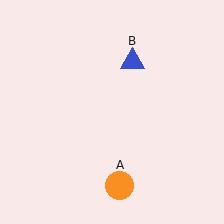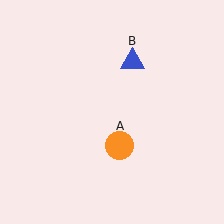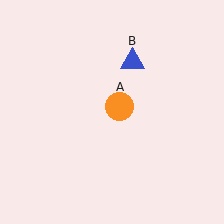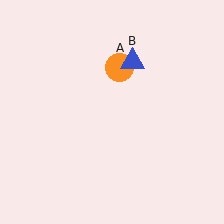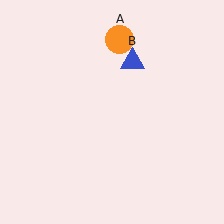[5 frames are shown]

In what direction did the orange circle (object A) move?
The orange circle (object A) moved up.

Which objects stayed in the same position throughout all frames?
Blue triangle (object B) remained stationary.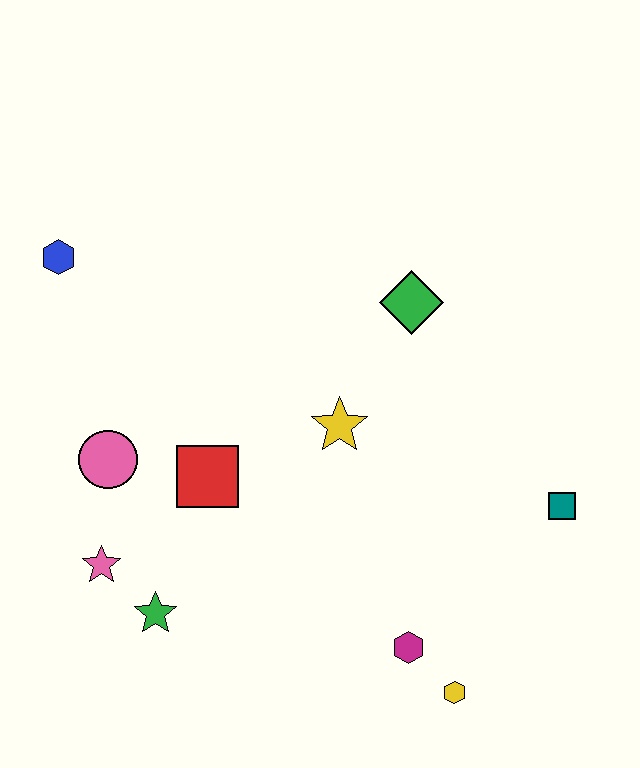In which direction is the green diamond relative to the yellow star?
The green diamond is above the yellow star.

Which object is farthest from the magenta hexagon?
The blue hexagon is farthest from the magenta hexagon.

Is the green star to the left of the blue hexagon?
No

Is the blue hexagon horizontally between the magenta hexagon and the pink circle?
No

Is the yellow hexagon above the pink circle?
No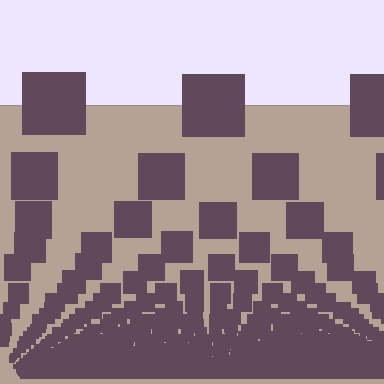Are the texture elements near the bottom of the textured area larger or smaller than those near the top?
Smaller. The gradient is inverted — elements near the bottom are smaller and denser.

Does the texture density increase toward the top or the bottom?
Density increases toward the bottom.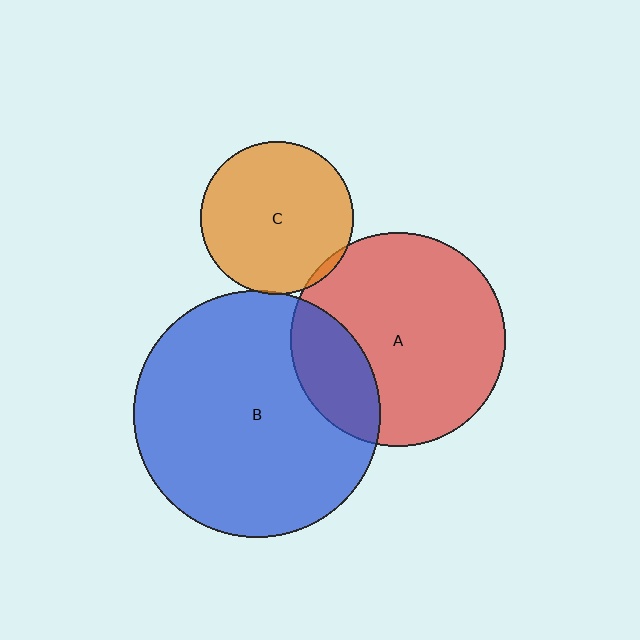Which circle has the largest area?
Circle B (blue).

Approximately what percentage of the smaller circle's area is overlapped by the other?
Approximately 5%.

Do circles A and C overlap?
Yes.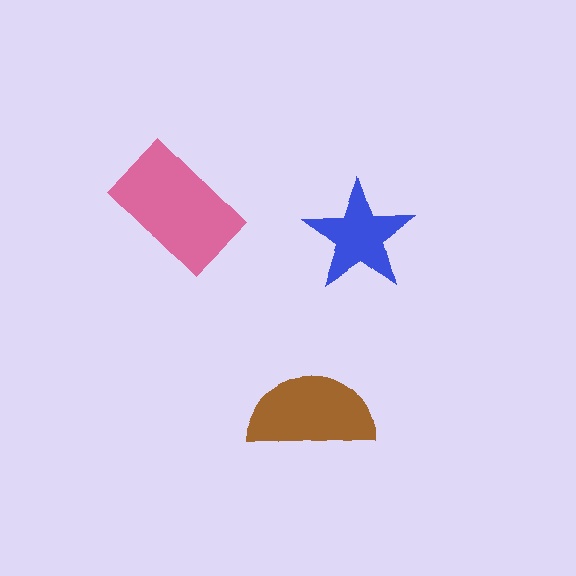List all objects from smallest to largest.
The blue star, the brown semicircle, the pink rectangle.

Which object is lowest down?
The brown semicircle is bottommost.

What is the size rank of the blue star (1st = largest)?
3rd.